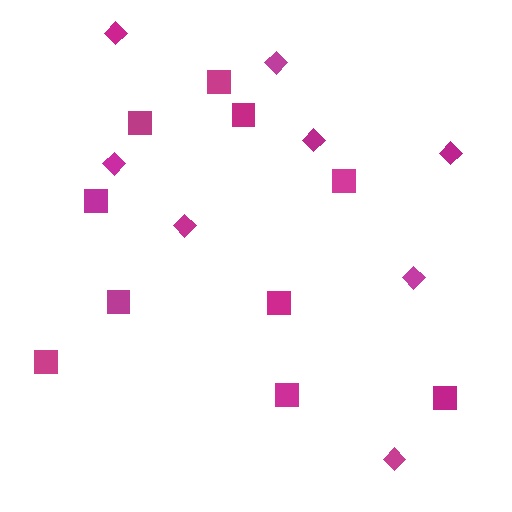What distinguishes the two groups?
There are 2 groups: one group of squares (10) and one group of diamonds (8).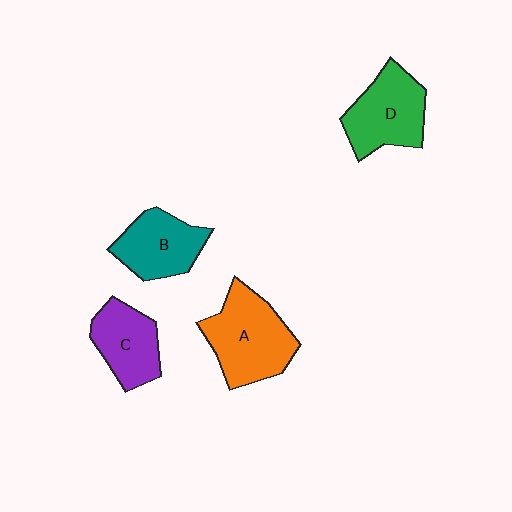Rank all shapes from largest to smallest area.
From largest to smallest: A (orange), D (green), B (teal), C (purple).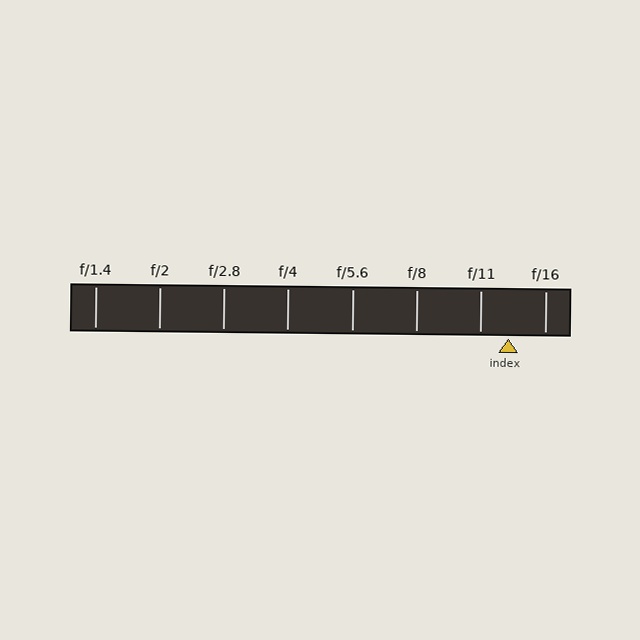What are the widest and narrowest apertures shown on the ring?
The widest aperture shown is f/1.4 and the narrowest is f/16.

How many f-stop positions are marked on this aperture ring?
There are 8 f-stop positions marked.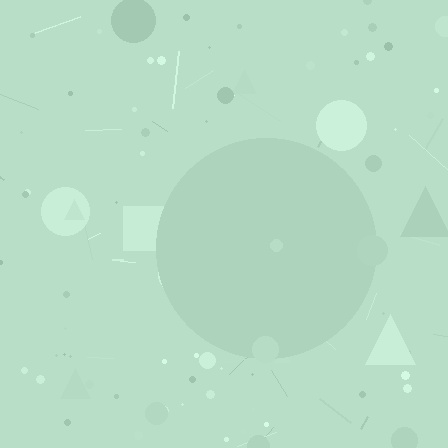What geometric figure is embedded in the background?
A circle is embedded in the background.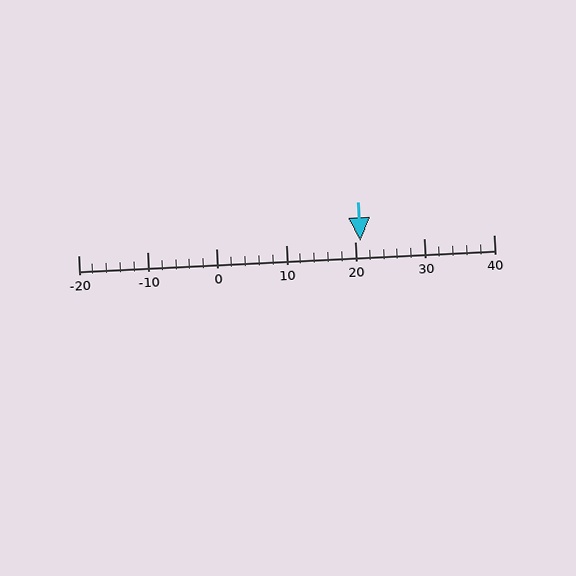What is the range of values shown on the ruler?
The ruler shows values from -20 to 40.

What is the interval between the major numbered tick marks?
The major tick marks are spaced 10 units apart.